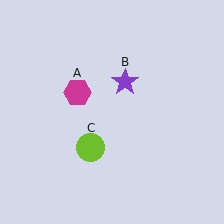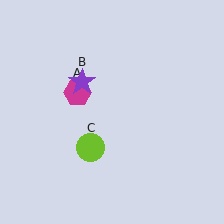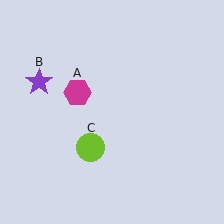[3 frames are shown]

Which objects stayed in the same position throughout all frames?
Magenta hexagon (object A) and lime circle (object C) remained stationary.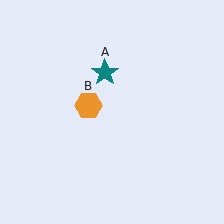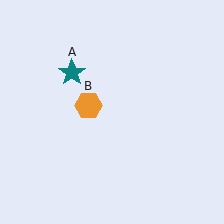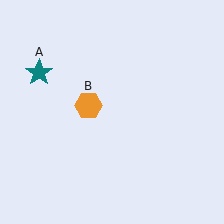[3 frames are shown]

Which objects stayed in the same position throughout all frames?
Orange hexagon (object B) remained stationary.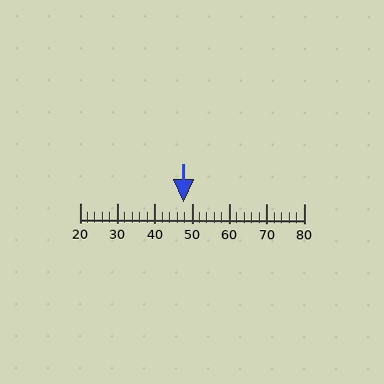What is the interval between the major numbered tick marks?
The major tick marks are spaced 10 units apart.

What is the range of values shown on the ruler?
The ruler shows values from 20 to 80.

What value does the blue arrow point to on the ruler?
The blue arrow points to approximately 48.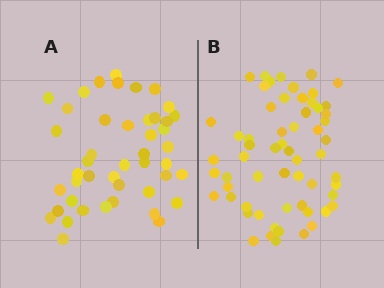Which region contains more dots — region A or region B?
Region B (the right region) has more dots.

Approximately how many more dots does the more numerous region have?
Region B has approximately 15 more dots than region A.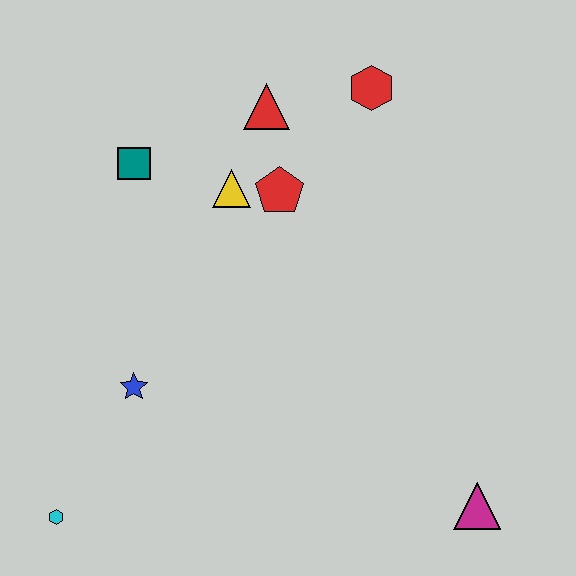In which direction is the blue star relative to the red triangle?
The blue star is below the red triangle.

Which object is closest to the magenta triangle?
The blue star is closest to the magenta triangle.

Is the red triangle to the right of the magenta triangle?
No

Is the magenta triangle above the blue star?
No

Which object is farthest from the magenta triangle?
The teal square is farthest from the magenta triangle.